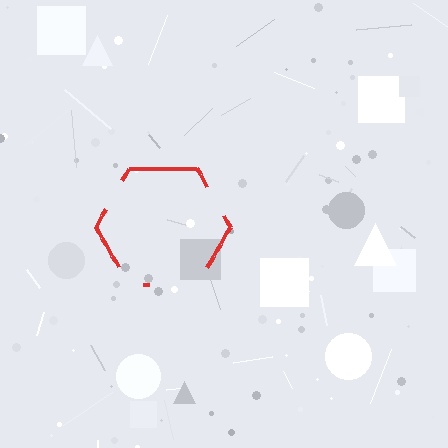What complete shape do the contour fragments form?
The contour fragments form a hexagon.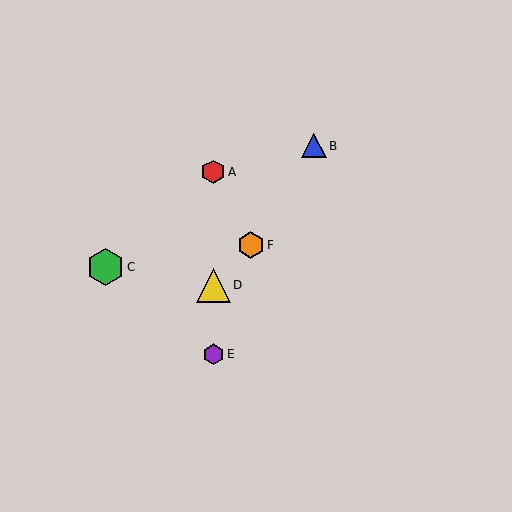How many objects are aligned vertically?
3 objects (A, D, E) are aligned vertically.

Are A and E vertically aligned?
Yes, both are at x≈213.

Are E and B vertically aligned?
No, E is at x≈213 and B is at x≈314.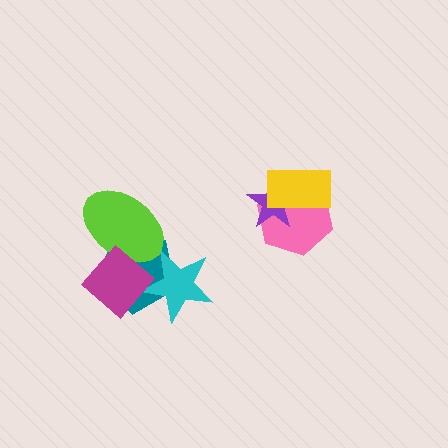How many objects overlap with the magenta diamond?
2 objects overlap with the magenta diamond.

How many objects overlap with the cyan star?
1 object overlaps with the cyan star.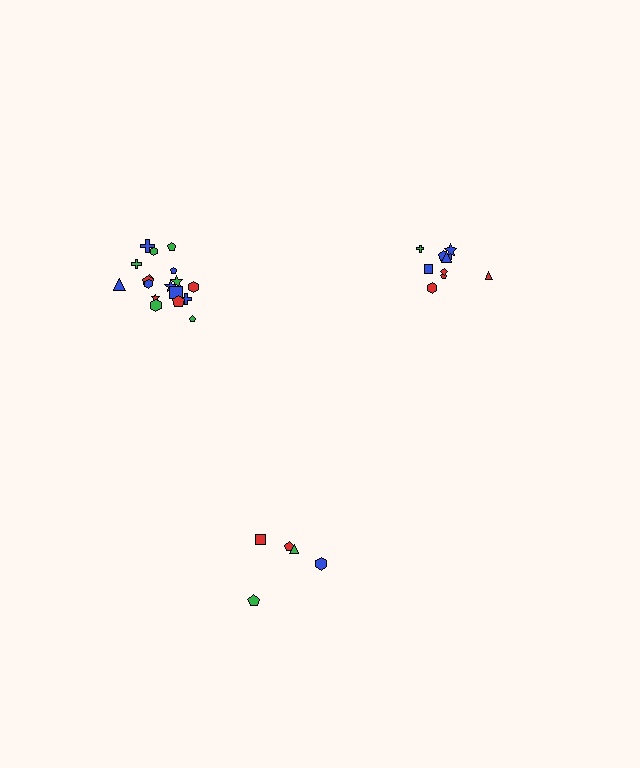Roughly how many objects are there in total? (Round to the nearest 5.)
Roughly 35 objects in total.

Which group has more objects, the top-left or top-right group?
The top-left group.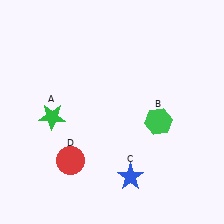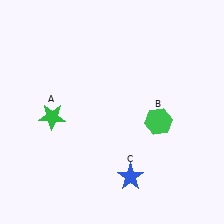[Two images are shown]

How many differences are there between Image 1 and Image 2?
There is 1 difference between the two images.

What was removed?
The red circle (D) was removed in Image 2.